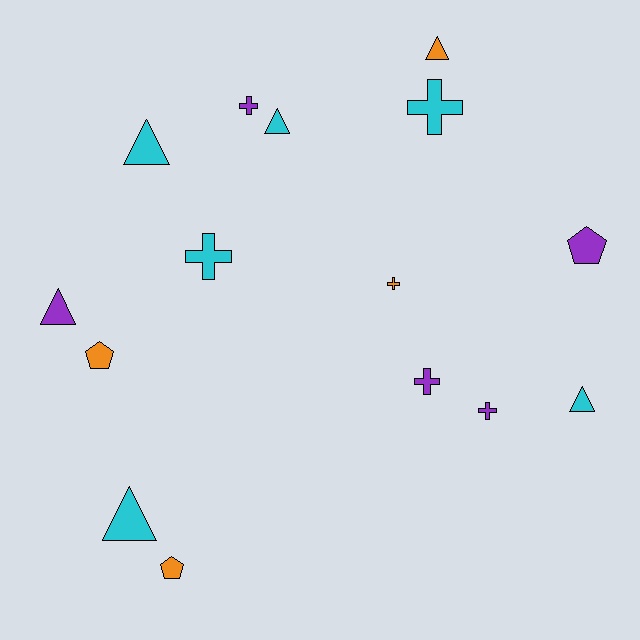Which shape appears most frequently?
Triangle, with 6 objects.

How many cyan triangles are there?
There are 4 cyan triangles.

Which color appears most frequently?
Cyan, with 6 objects.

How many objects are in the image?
There are 15 objects.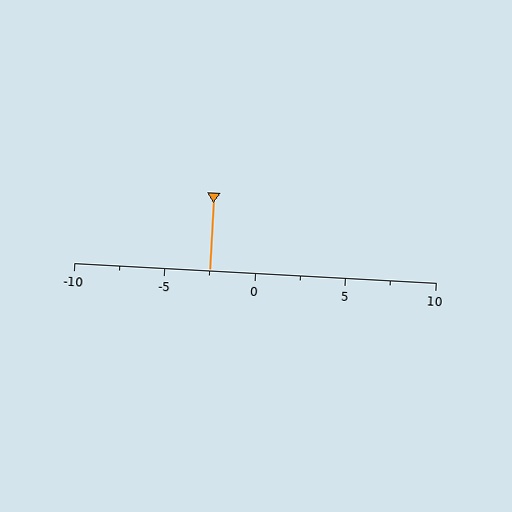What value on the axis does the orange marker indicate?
The marker indicates approximately -2.5.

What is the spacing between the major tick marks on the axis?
The major ticks are spaced 5 apart.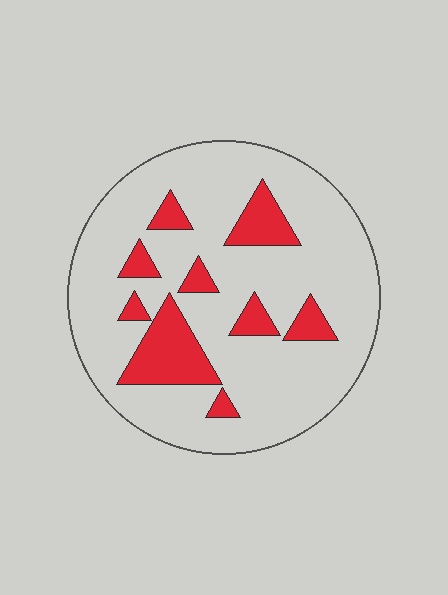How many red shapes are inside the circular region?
9.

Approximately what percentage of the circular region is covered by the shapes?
Approximately 20%.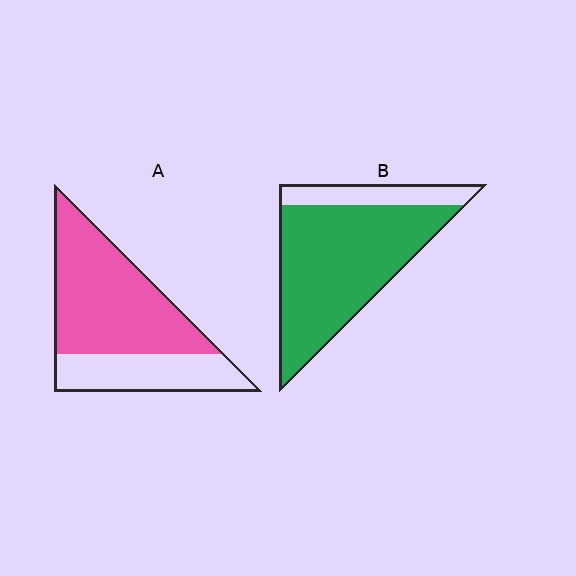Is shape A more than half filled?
Yes.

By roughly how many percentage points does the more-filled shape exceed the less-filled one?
By roughly 15 percentage points (B over A).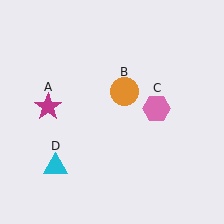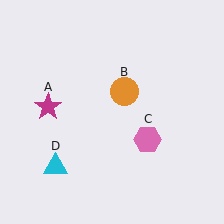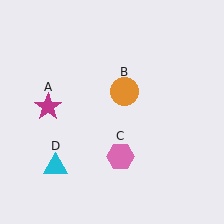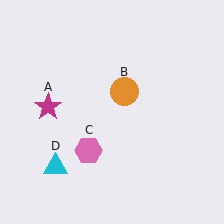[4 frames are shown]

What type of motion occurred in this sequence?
The pink hexagon (object C) rotated clockwise around the center of the scene.